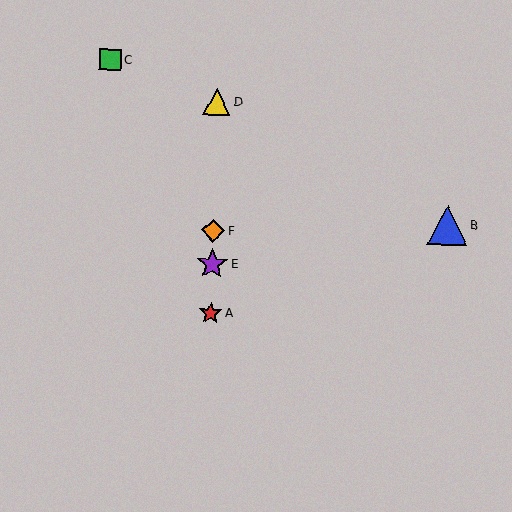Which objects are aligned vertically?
Objects A, D, E, F are aligned vertically.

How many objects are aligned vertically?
4 objects (A, D, E, F) are aligned vertically.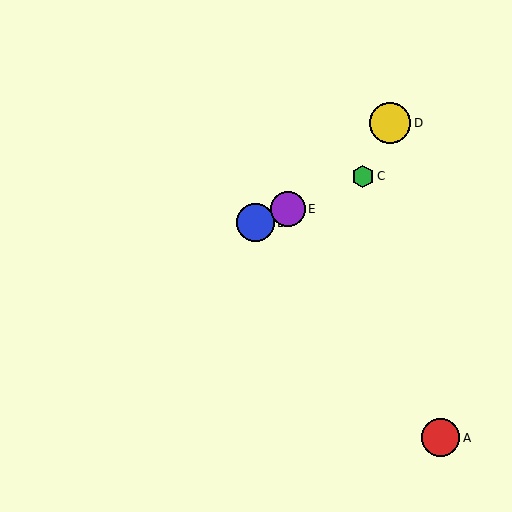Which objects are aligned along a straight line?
Objects B, C, E are aligned along a straight line.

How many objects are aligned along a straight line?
3 objects (B, C, E) are aligned along a straight line.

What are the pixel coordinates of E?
Object E is at (288, 209).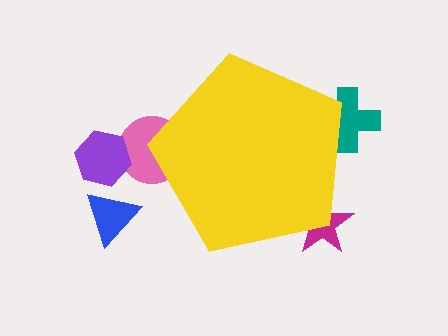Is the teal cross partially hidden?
Yes, the teal cross is partially hidden behind the yellow pentagon.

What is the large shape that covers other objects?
A yellow pentagon.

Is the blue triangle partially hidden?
No, the blue triangle is fully visible.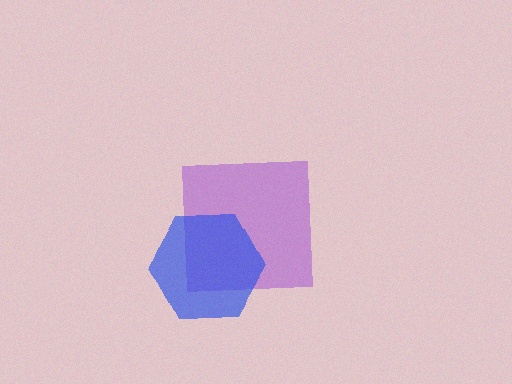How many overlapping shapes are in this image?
There are 2 overlapping shapes in the image.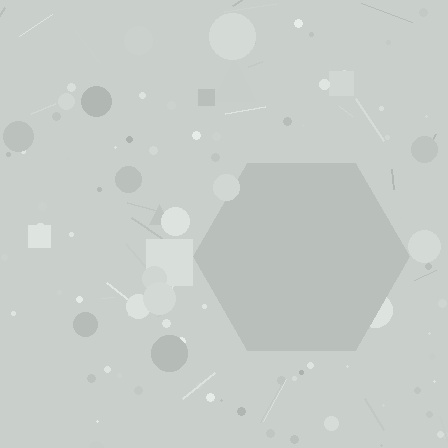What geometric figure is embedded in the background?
A hexagon is embedded in the background.